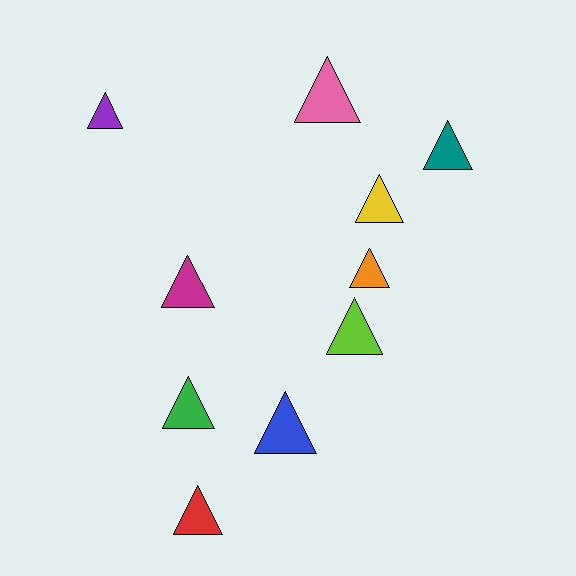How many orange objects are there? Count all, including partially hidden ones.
There is 1 orange object.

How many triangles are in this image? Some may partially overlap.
There are 10 triangles.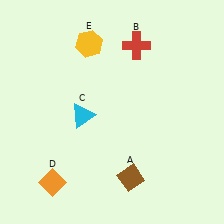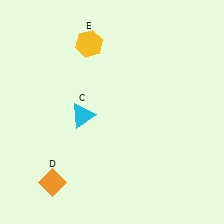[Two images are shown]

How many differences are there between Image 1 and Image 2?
There are 2 differences between the two images.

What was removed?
The brown diamond (A), the red cross (B) were removed in Image 2.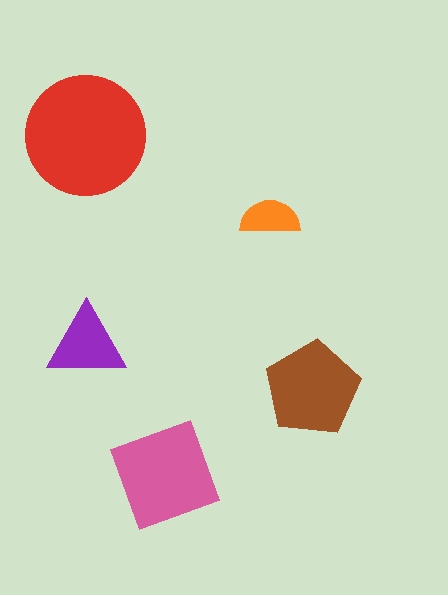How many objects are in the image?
There are 5 objects in the image.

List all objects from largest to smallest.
The red circle, the pink diamond, the brown pentagon, the purple triangle, the orange semicircle.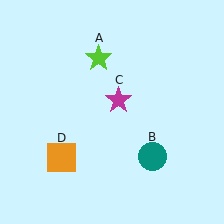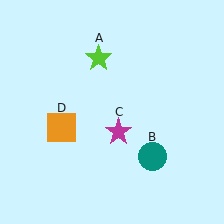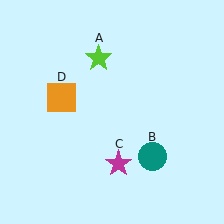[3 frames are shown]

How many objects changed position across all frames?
2 objects changed position: magenta star (object C), orange square (object D).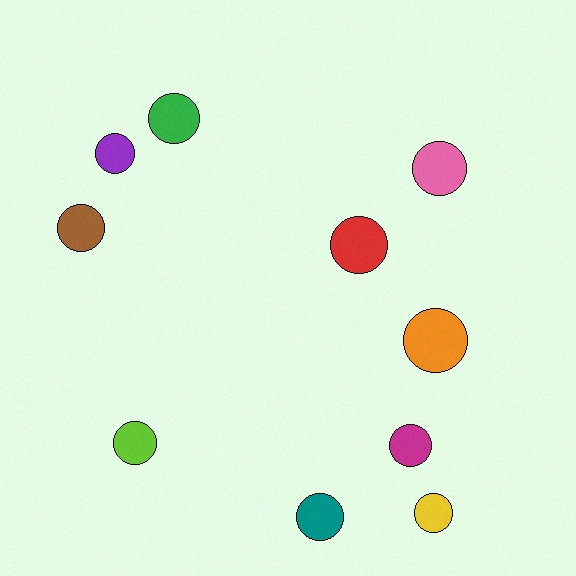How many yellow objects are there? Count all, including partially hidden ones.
There is 1 yellow object.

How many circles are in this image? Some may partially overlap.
There are 10 circles.